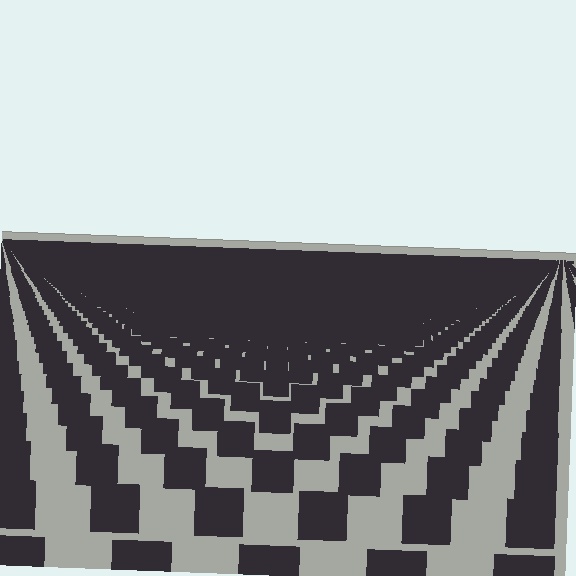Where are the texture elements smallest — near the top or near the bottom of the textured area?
Near the top.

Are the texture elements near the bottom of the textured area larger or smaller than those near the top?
Larger. Near the bottom, elements are closer to the viewer and appear at a bigger on-screen size.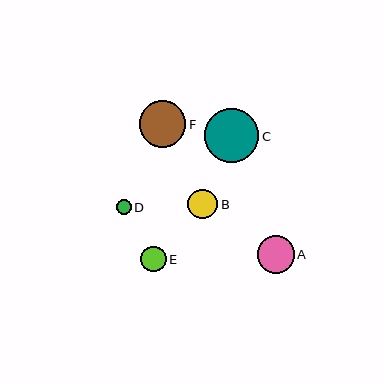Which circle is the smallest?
Circle D is the smallest with a size of approximately 15 pixels.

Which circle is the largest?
Circle C is the largest with a size of approximately 54 pixels.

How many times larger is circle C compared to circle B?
Circle C is approximately 1.8 times the size of circle B.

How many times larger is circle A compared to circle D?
Circle A is approximately 2.5 times the size of circle D.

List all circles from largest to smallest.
From largest to smallest: C, F, A, B, E, D.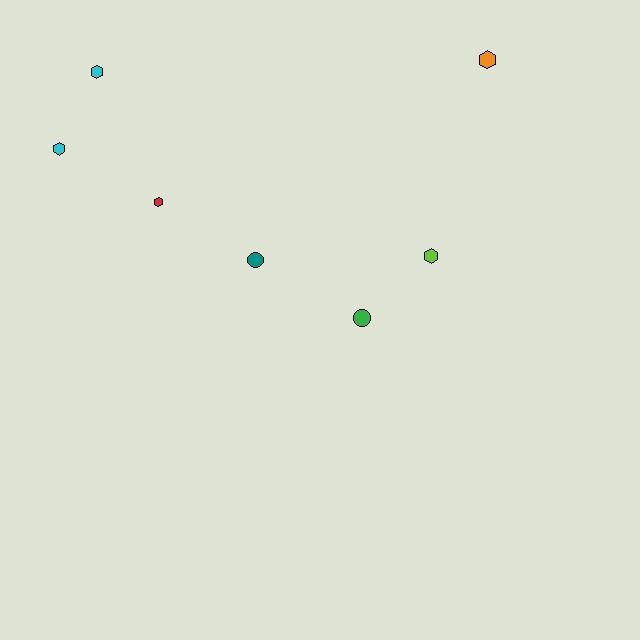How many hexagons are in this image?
There are 5 hexagons.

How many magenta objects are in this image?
There are no magenta objects.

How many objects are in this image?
There are 7 objects.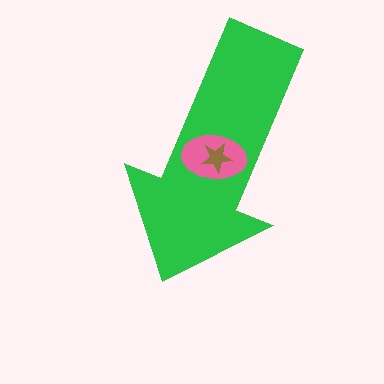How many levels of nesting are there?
3.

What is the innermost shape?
The brown star.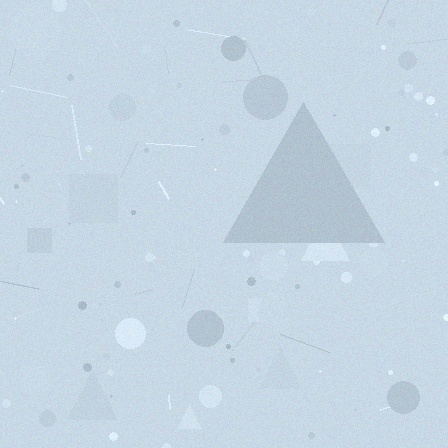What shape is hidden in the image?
A triangle is hidden in the image.